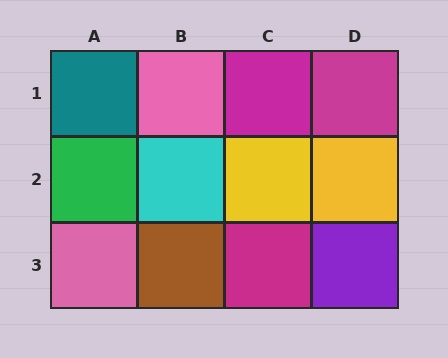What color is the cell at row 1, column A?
Teal.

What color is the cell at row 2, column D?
Yellow.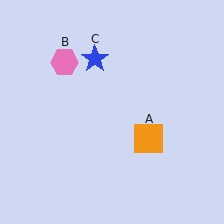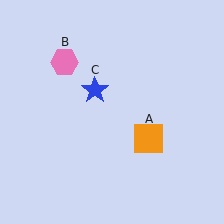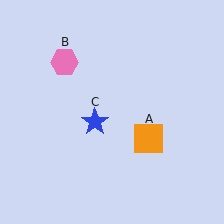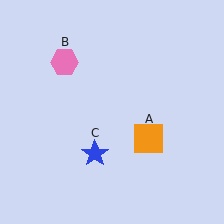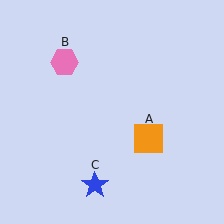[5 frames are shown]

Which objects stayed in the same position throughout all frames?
Orange square (object A) and pink hexagon (object B) remained stationary.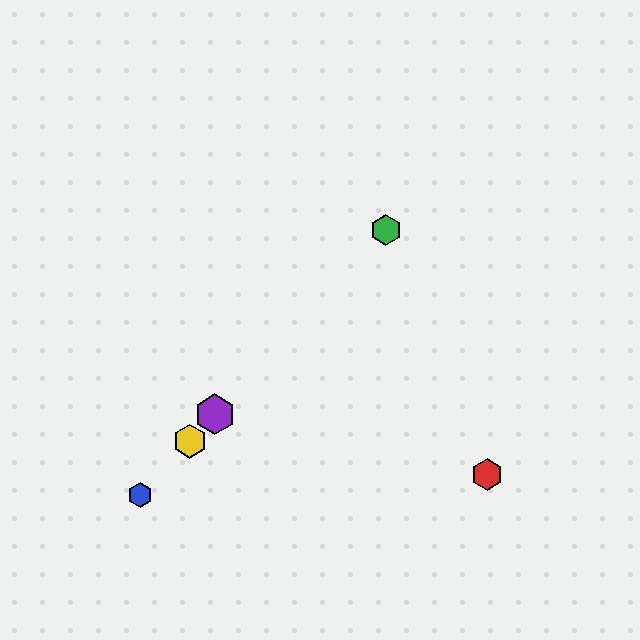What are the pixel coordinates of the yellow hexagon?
The yellow hexagon is at (190, 441).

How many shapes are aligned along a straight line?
4 shapes (the blue hexagon, the green hexagon, the yellow hexagon, the purple hexagon) are aligned along a straight line.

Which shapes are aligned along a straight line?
The blue hexagon, the green hexagon, the yellow hexagon, the purple hexagon are aligned along a straight line.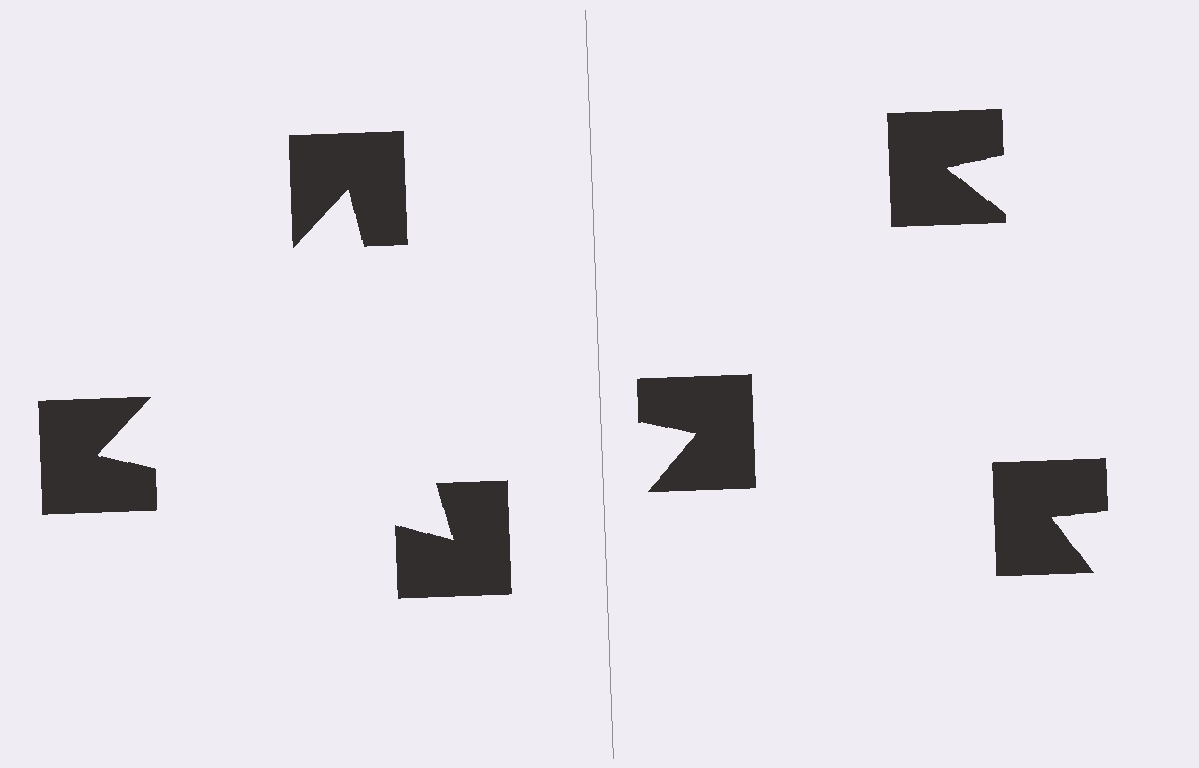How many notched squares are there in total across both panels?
6 — 3 on each side.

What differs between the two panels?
The notched squares are positioned identically on both sides; only the wedge orientations differ. On the left they align to a triangle; on the right they are misaligned.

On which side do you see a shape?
An illusory triangle appears on the left side. On the right side the wedge cuts are rotated, so no coherent shape forms.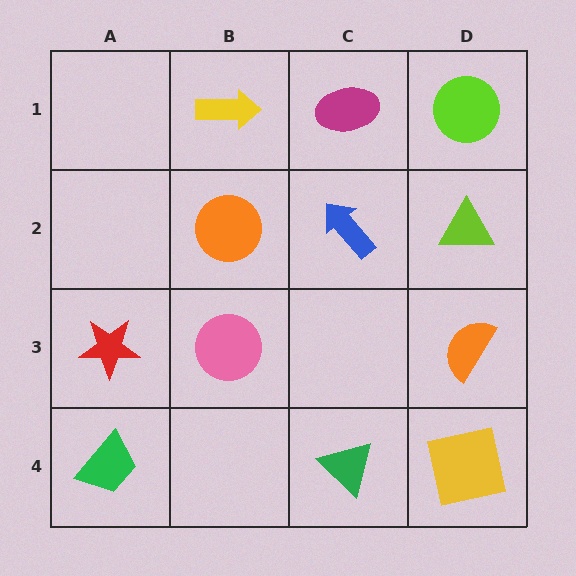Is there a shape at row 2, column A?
No, that cell is empty.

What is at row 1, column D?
A lime circle.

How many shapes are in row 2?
3 shapes.